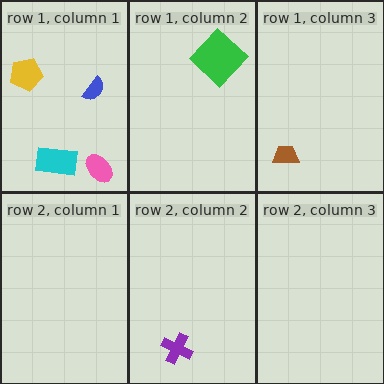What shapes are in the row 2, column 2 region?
The purple cross.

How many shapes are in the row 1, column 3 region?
1.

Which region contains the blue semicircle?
The row 1, column 1 region.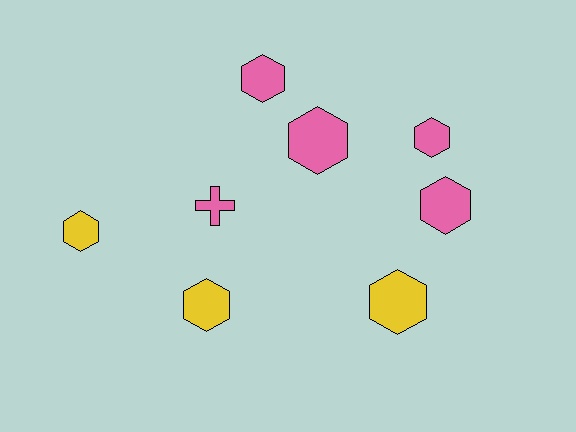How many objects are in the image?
There are 8 objects.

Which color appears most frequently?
Pink, with 5 objects.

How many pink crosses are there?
There is 1 pink cross.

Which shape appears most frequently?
Hexagon, with 7 objects.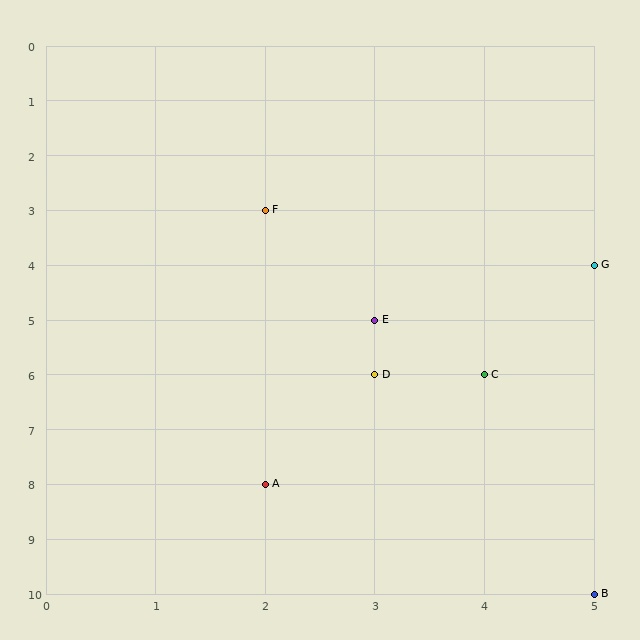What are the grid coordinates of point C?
Point C is at grid coordinates (4, 6).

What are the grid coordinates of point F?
Point F is at grid coordinates (2, 3).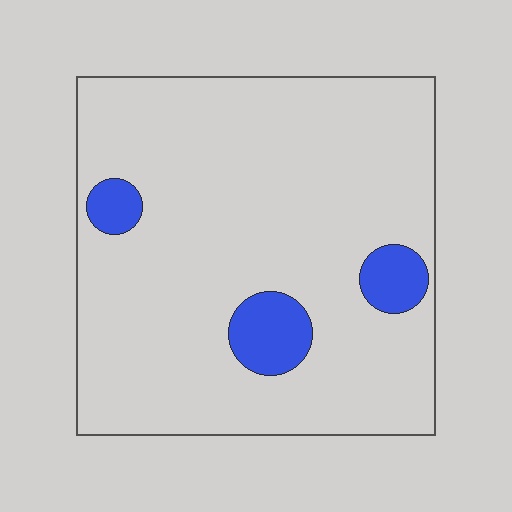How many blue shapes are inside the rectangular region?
3.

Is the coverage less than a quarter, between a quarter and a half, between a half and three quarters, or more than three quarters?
Less than a quarter.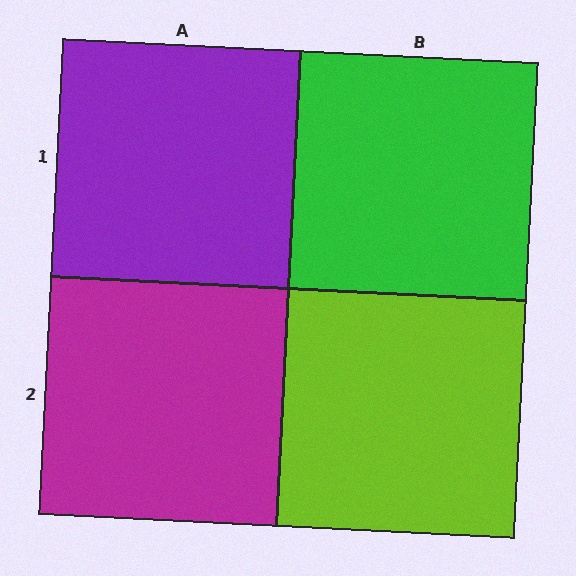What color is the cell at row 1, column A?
Purple.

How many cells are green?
1 cell is green.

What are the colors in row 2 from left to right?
Magenta, lime.